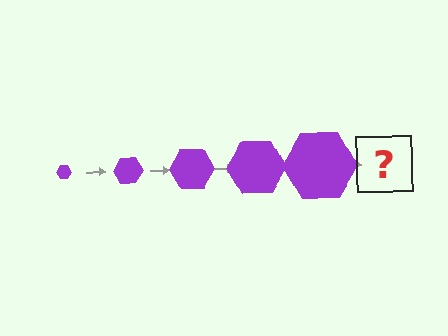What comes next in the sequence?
The next element should be a purple hexagon, larger than the previous one.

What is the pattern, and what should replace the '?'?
The pattern is that the hexagon gets progressively larger each step. The '?' should be a purple hexagon, larger than the previous one.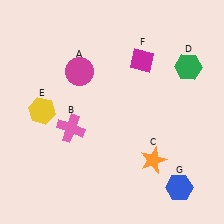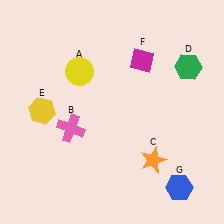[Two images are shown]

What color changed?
The circle (A) changed from magenta in Image 1 to yellow in Image 2.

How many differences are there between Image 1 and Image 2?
There is 1 difference between the two images.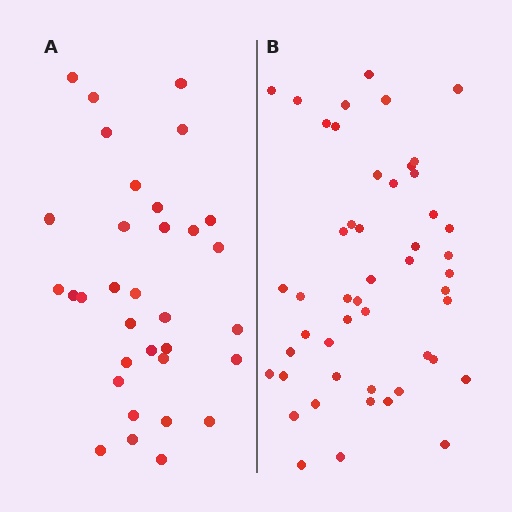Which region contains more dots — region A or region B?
Region B (the right region) has more dots.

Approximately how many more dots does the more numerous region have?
Region B has approximately 15 more dots than region A.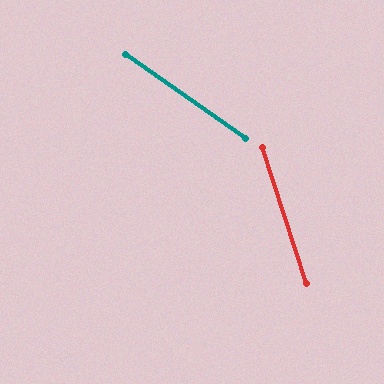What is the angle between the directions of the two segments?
Approximately 37 degrees.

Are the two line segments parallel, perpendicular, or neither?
Neither parallel nor perpendicular — they differ by about 37°.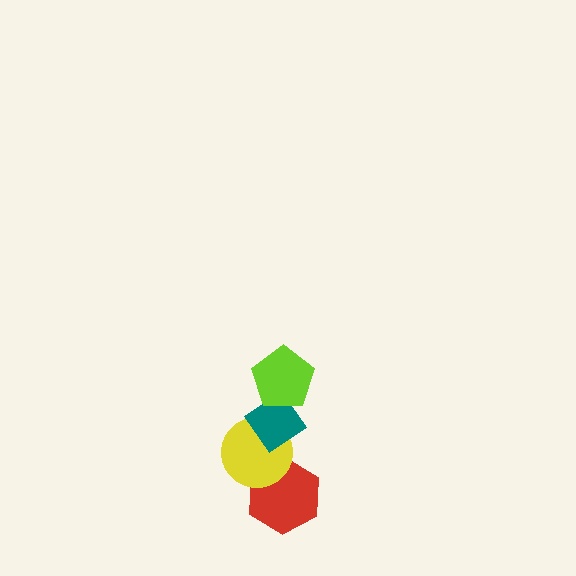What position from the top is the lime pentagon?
The lime pentagon is 1st from the top.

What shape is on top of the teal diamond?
The lime pentagon is on top of the teal diamond.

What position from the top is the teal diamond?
The teal diamond is 2nd from the top.